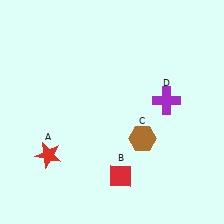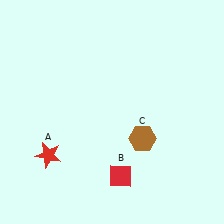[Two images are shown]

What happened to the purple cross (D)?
The purple cross (D) was removed in Image 2. It was in the top-right area of Image 1.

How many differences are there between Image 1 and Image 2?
There is 1 difference between the two images.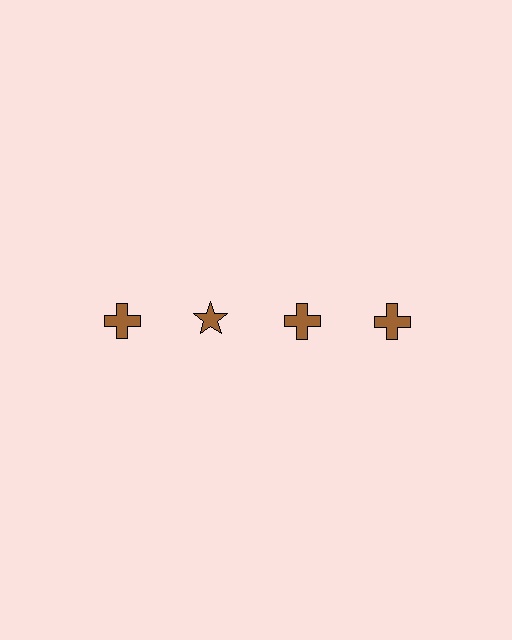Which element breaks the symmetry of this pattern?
The brown star in the top row, second from left column breaks the symmetry. All other shapes are brown crosses.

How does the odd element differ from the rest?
It has a different shape: star instead of cross.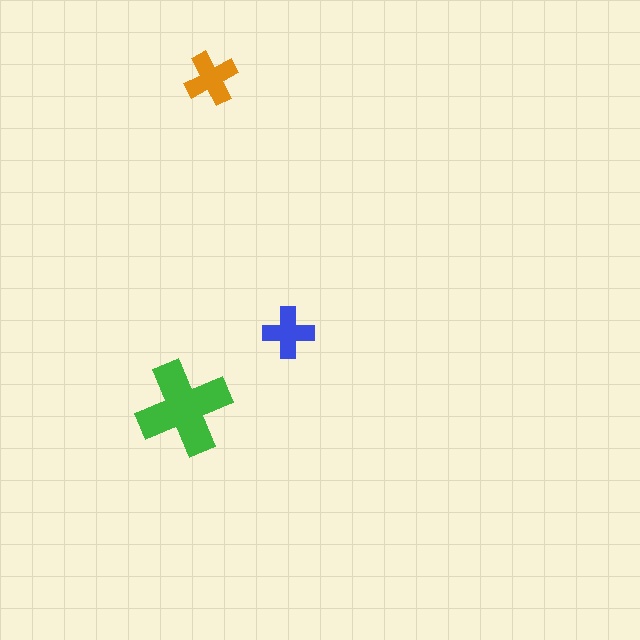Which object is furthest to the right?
The blue cross is rightmost.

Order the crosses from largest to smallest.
the green one, the orange one, the blue one.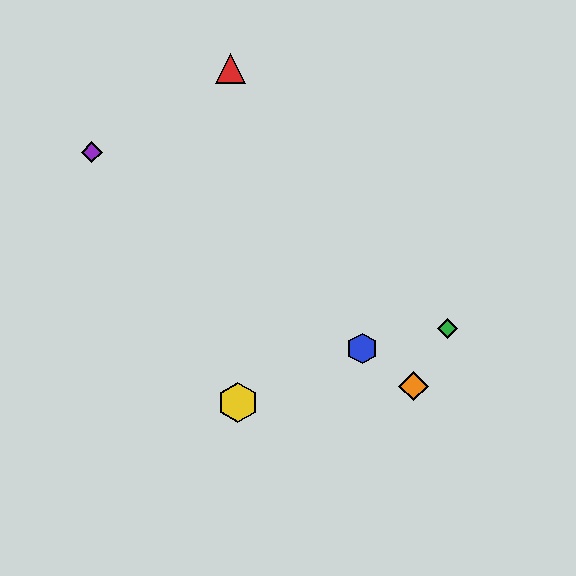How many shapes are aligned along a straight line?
3 shapes (the blue hexagon, the purple diamond, the orange diamond) are aligned along a straight line.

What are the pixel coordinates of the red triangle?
The red triangle is at (231, 68).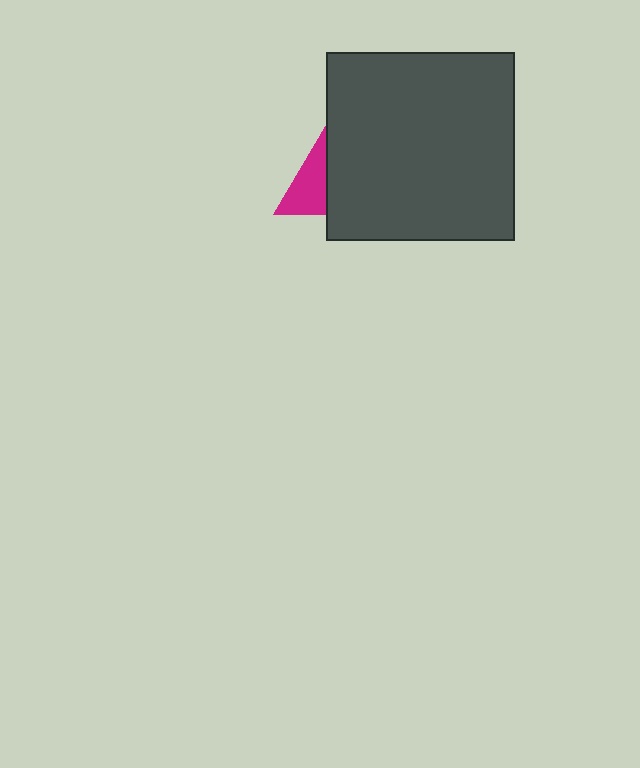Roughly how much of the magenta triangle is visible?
About half of it is visible (roughly 50%).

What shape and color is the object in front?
The object in front is a dark gray square.